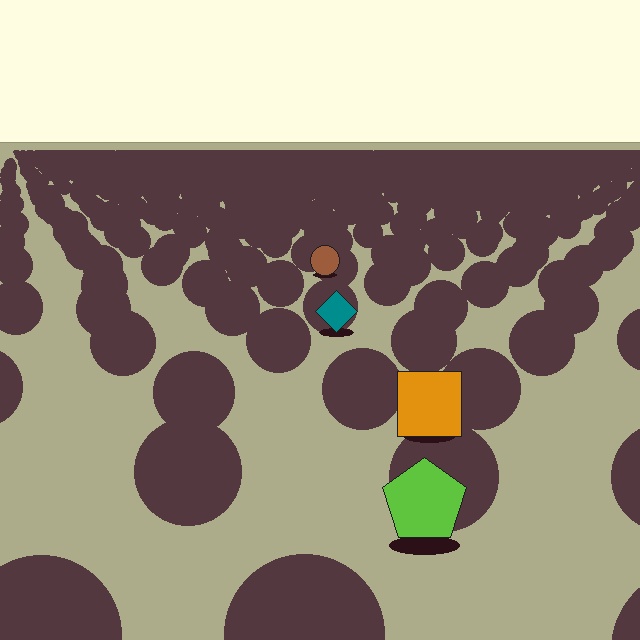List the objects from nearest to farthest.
From nearest to farthest: the lime pentagon, the orange square, the teal diamond, the brown circle.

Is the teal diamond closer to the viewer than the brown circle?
Yes. The teal diamond is closer — you can tell from the texture gradient: the ground texture is coarser near it.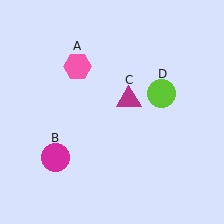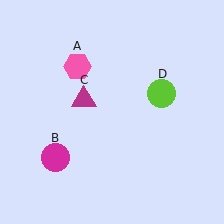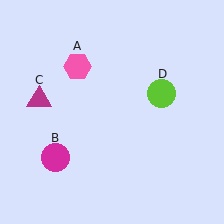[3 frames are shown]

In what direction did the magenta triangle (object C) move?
The magenta triangle (object C) moved left.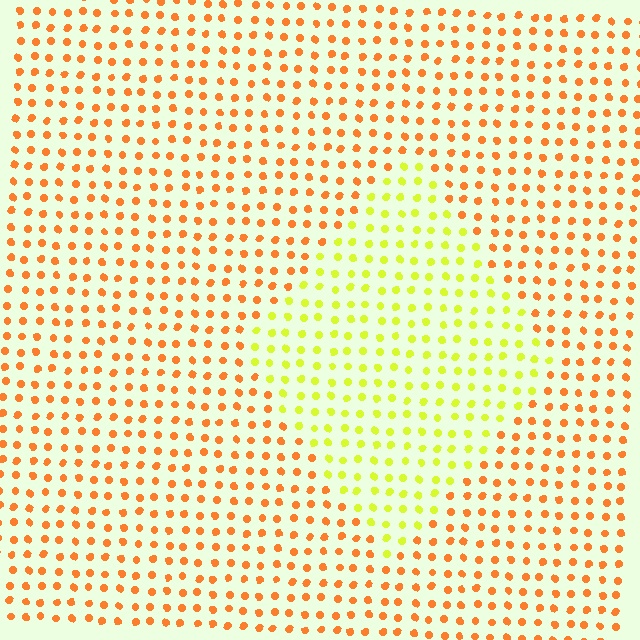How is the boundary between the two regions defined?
The boundary is defined purely by a slight shift in hue (about 47 degrees). Spacing, size, and orientation are identical on both sides.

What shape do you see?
I see a diamond.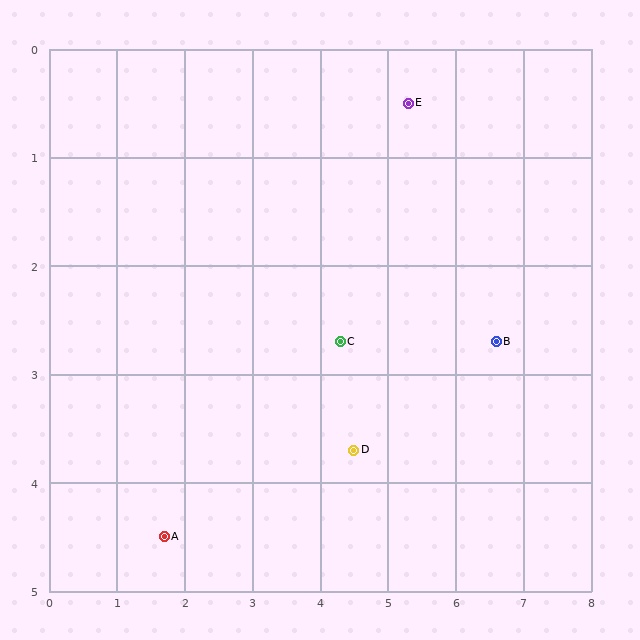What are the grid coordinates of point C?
Point C is at approximately (4.3, 2.7).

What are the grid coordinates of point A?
Point A is at approximately (1.7, 4.5).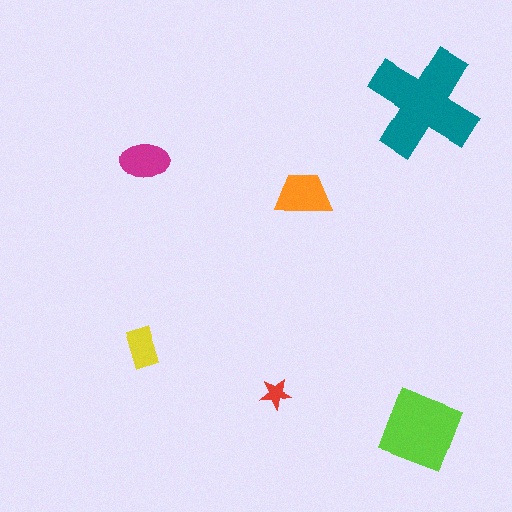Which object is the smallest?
The red star.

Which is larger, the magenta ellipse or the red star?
The magenta ellipse.